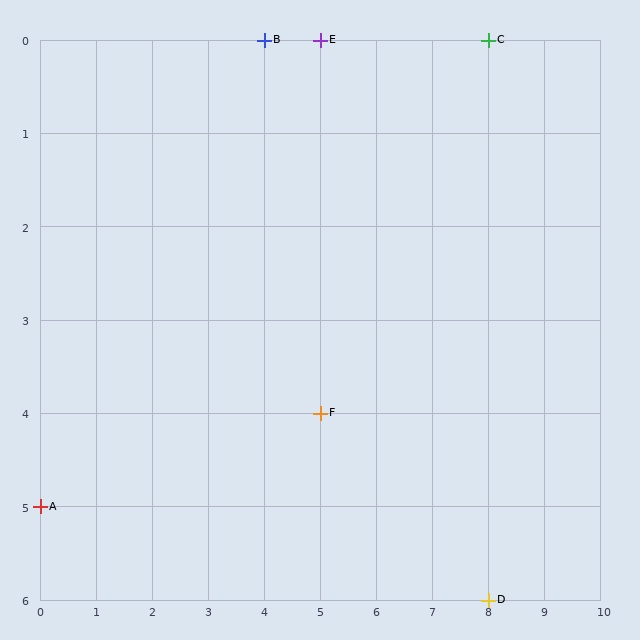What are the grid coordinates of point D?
Point D is at grid coordinates (8, 6).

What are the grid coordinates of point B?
Point B is at grid coordinates (4, 0).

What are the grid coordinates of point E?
Point E is at grid coordinates (5, 0).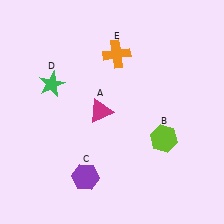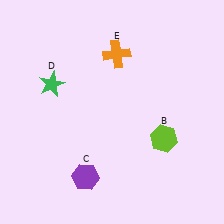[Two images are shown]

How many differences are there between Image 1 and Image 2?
There is 1 difference between the two images.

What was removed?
The magenta triangle (A) was removed in Image 2.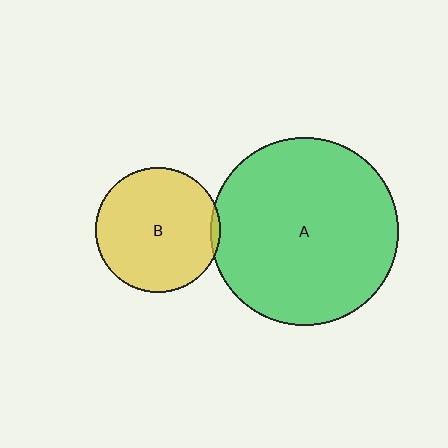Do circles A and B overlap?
Yes.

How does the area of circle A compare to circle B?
Approximately 2.3 times.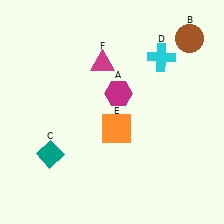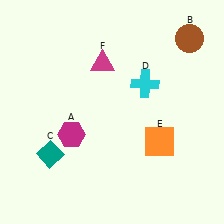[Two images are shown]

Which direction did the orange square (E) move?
The orange square (E) moved right.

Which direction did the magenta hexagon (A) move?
The magenta hexagon (A) moved left.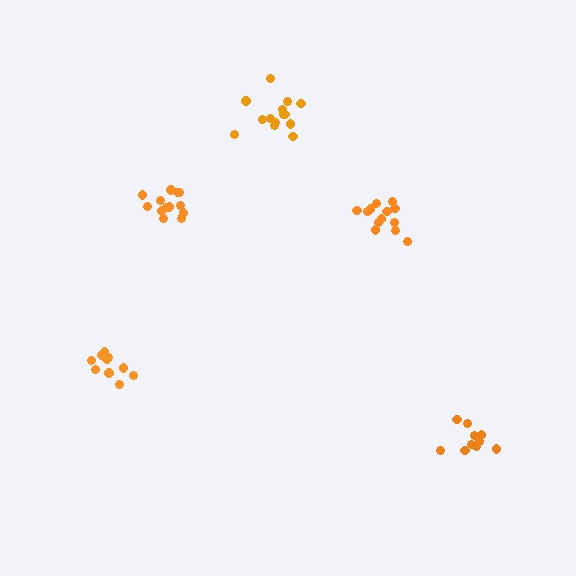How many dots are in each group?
Group 1: 10 dots, Group 2: 13 dots, Group 3: 10 dots, Group 4: 13 dots, Group 5: 14 dots (60 total).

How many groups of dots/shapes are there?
There are 5 groups.